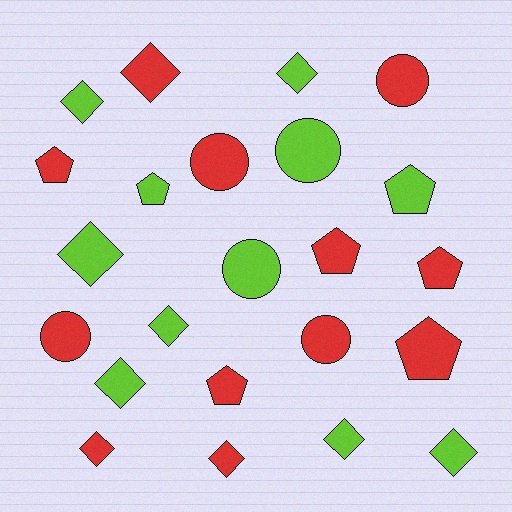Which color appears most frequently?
Red, with 12 objects.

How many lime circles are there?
There are 2 lime circles.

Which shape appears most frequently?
Diamond, with 10 objects.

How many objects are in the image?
There are 23 objects.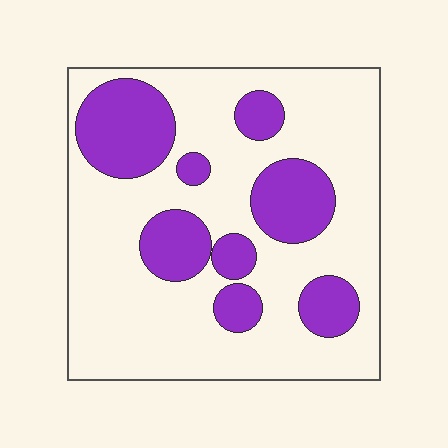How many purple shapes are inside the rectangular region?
8.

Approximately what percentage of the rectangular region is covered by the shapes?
Approximately 30%.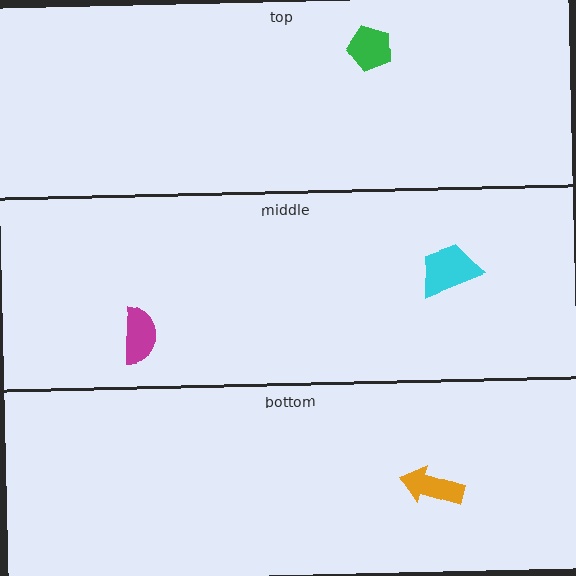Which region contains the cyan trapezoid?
The middle region.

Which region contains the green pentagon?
The top region.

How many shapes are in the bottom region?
1.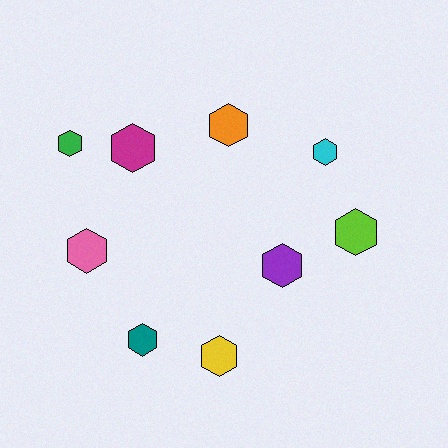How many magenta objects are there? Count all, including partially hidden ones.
There is 1 magenta object.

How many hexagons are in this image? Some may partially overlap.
There are 9 hexagons.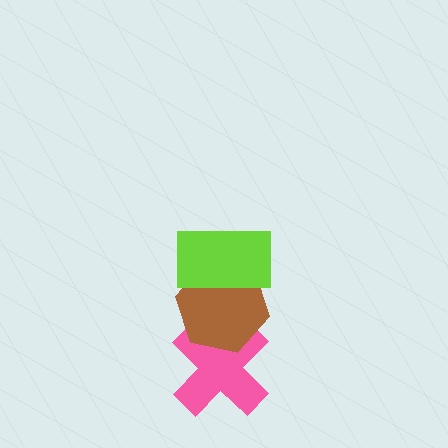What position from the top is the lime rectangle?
The lime rectangle is 1st from the top.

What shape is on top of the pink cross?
The brown hexagon is on top of the pink cross.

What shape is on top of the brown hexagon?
The lime rectangle is on top of the brown hexagon.